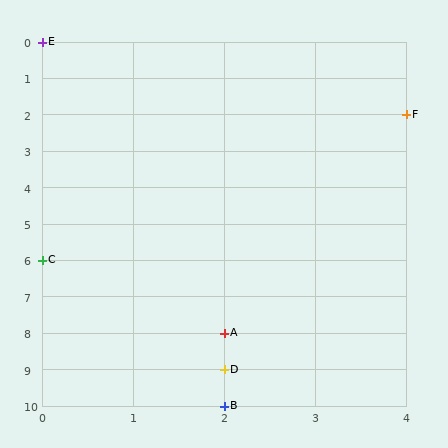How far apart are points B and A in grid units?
Points B and A are 2 rows apart.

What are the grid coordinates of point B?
Point B is at grid coordinates (2, 10).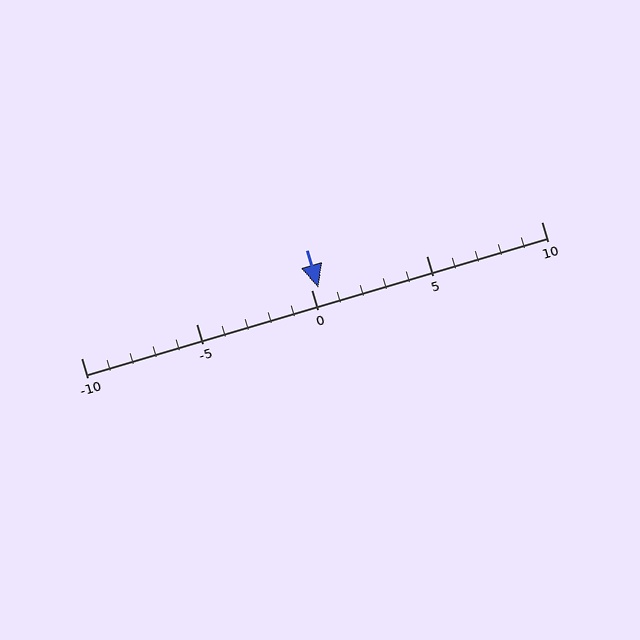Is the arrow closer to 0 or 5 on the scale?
The arrow is closer to 0.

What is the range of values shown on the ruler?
The ruler shows values from -10 to 10.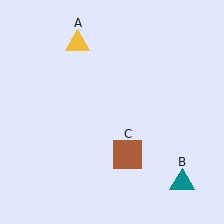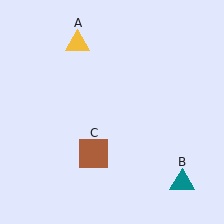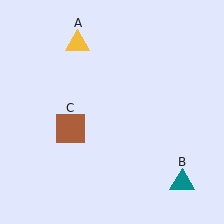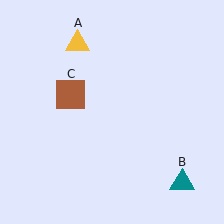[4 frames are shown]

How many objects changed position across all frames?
1 object changed position: brown square (object C).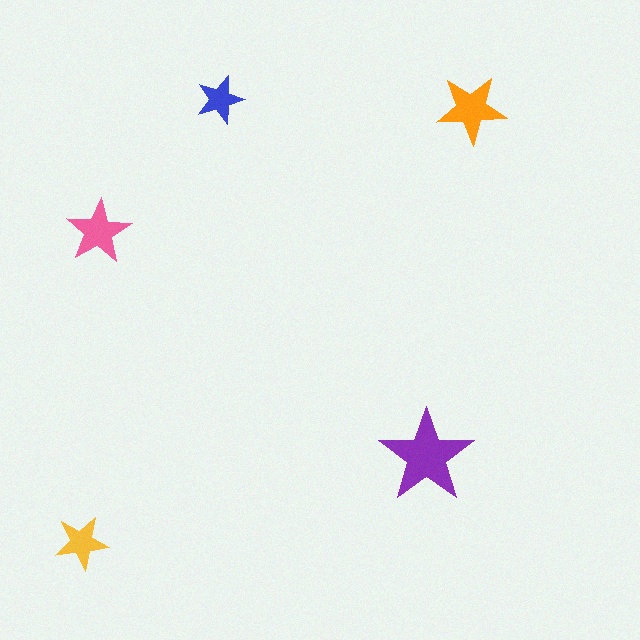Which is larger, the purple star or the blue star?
The purple one.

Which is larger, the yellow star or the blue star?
The yellow one.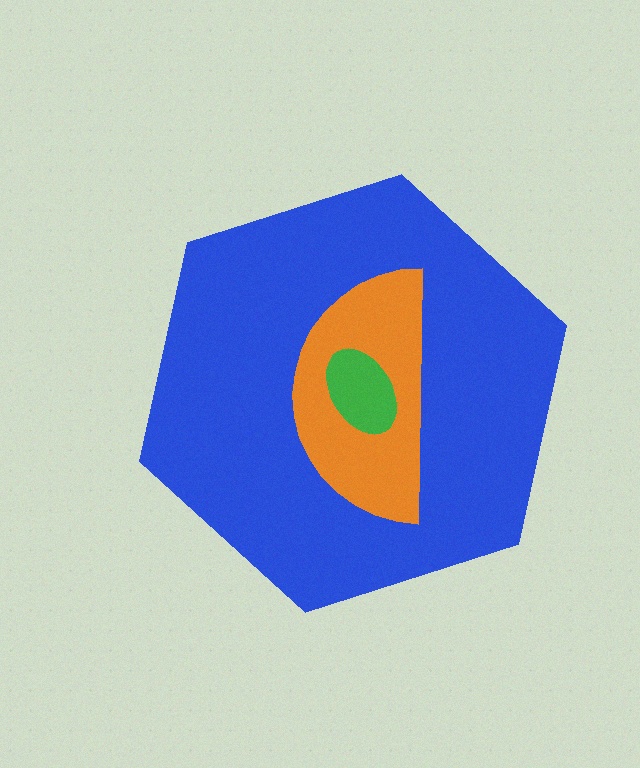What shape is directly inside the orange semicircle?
The green ellipse.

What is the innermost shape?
The green ellipse.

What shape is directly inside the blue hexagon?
The orange semicircle.